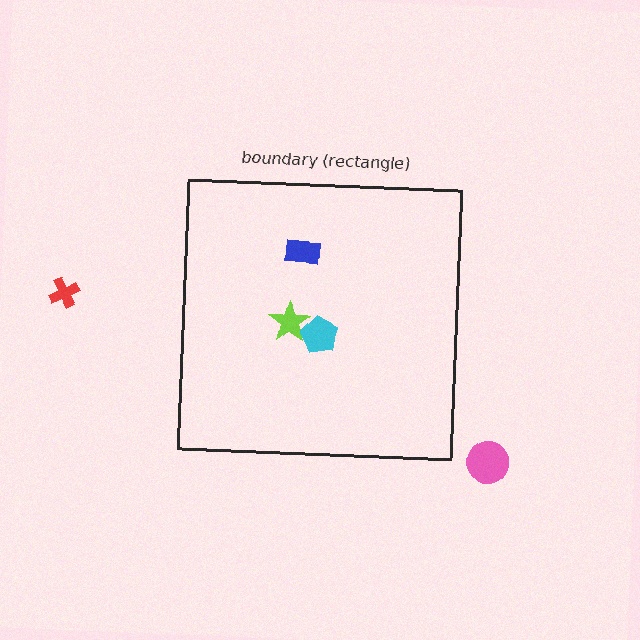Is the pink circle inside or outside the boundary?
Outside.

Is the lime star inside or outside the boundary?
Inside.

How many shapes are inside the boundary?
3 inside, 2 outside.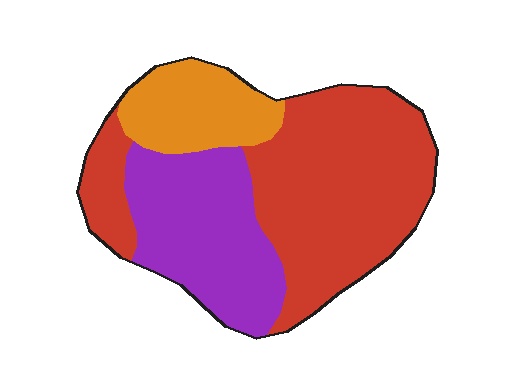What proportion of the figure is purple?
Purple takes up about one third (1/3) of the figure.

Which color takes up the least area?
Orange, at roughly 15%.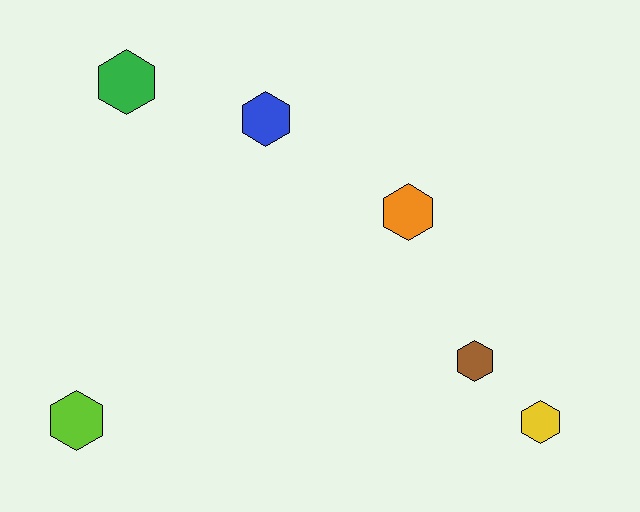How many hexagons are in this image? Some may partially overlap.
There are 6 hexagons.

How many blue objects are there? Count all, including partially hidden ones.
There is 1 blue object.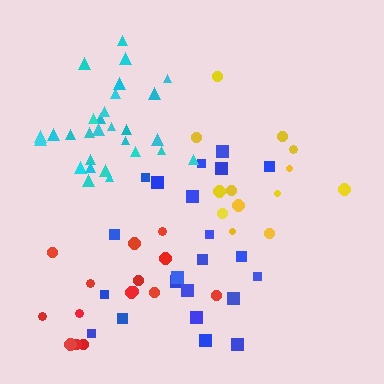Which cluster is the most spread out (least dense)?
Yellow.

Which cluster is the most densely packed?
Cyan.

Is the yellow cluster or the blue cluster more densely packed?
Blue.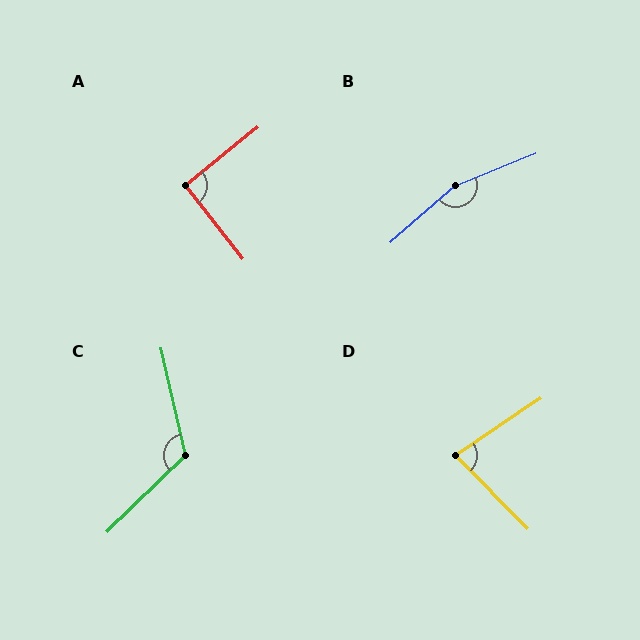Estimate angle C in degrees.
Approximately 121 degrees.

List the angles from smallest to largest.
D (79°), A (91°), C (121°), B (161°).